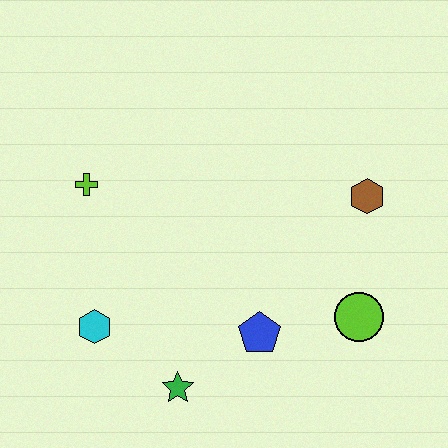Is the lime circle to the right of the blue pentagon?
Yes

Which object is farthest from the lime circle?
The lime cross is farthest from the lime circle.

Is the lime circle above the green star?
Yes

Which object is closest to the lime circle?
The blue pentagon is closest to the lime circle.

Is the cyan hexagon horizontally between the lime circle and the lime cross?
Yes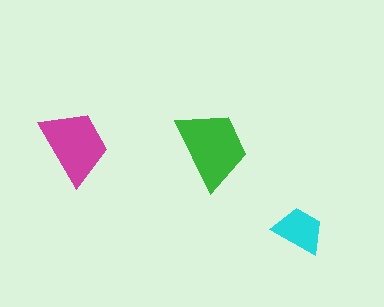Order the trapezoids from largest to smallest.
the green one, the magenta one, the cyan one.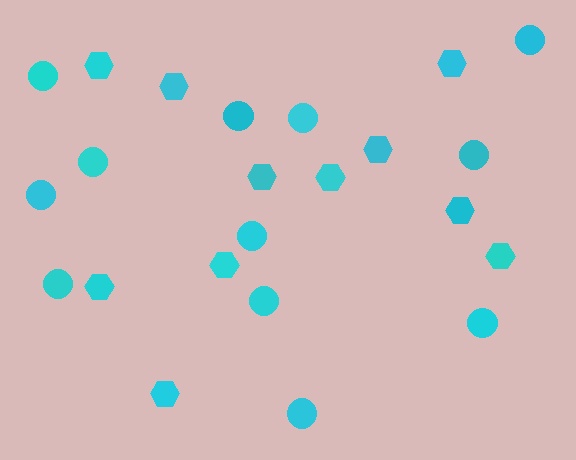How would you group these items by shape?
There are 2 groups: one group of hexagons (11) and one group of circles (12).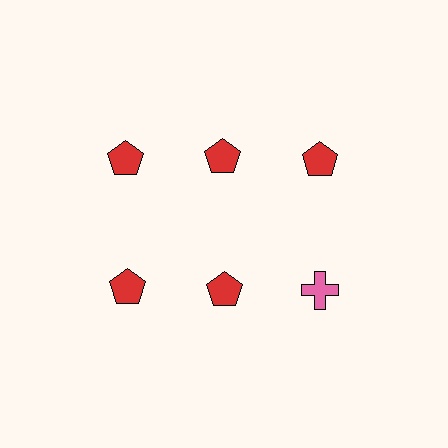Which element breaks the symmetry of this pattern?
The pink cross in the second row, center column breaks the symmetry. All other shapes are red pentagons.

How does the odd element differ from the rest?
It differs in both color (pink instead of red) and shape (cross instead of pentagon).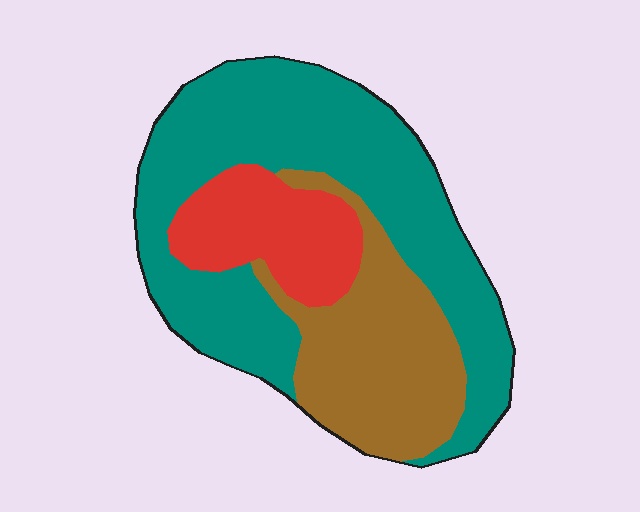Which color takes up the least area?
Red, at roughly 15%.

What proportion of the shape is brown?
Brown takes up about one quarter (1/4) of the shape.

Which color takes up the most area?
Teal, at roughly 55%.